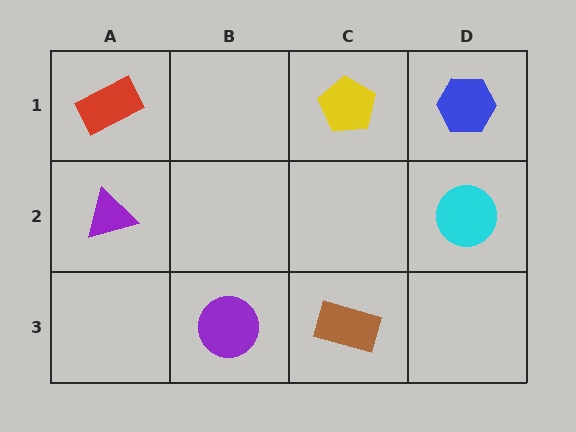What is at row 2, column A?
A purple triangle.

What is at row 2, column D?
A cyan circle.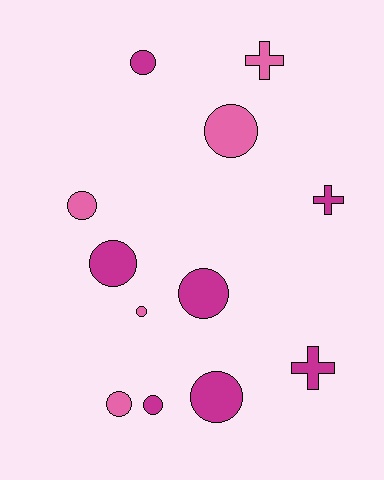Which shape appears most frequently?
Circle, with 9 objects.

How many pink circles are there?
There are 4 pink circles.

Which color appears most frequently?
Magenta, with 7 objects.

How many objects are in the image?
There are 12 objects.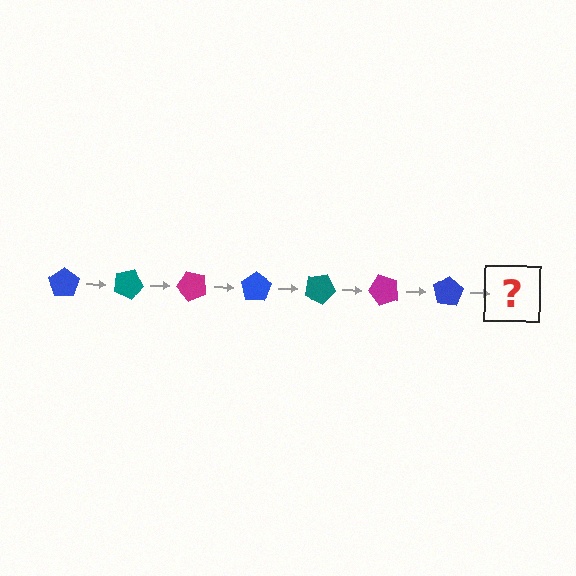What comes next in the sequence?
The next element should be a teal pentagon, rotated 175 degrees from the start.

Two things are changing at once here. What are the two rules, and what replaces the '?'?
The two rules are that it rotates 25 degrees each step and the color cycles through blue, teal, and magenta. The '?' should be a teal pentagon, rotated 175 degrees from the start.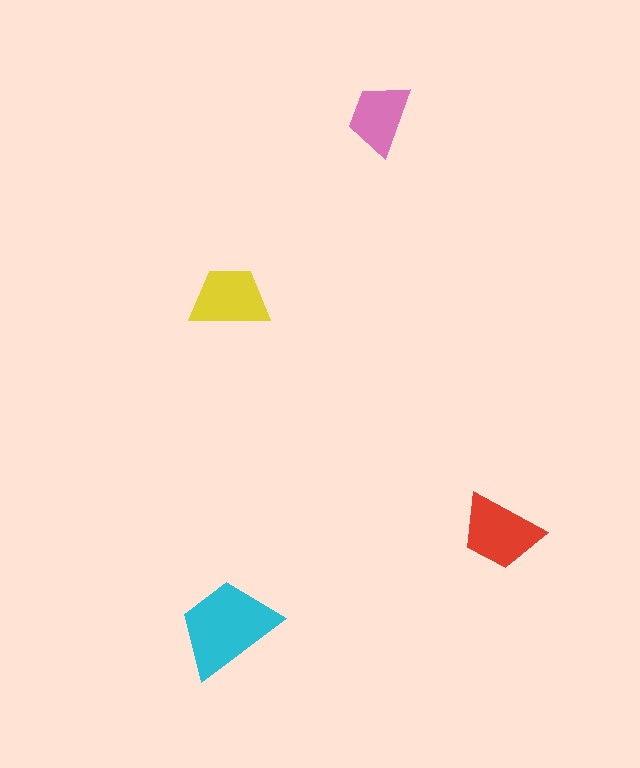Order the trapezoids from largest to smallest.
the cyan one, the red one, the yellow one, the pink one.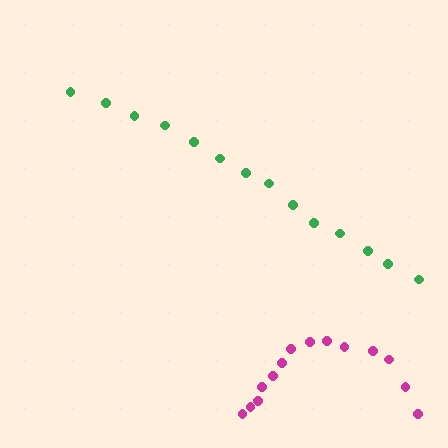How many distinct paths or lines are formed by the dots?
There are 2 distinct paths.